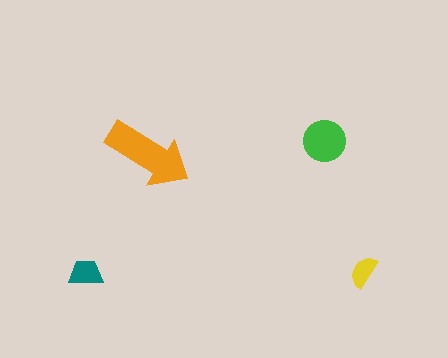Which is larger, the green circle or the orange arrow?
The orange arrow.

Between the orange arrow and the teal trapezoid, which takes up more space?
The orange arrow.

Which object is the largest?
The orange arrow.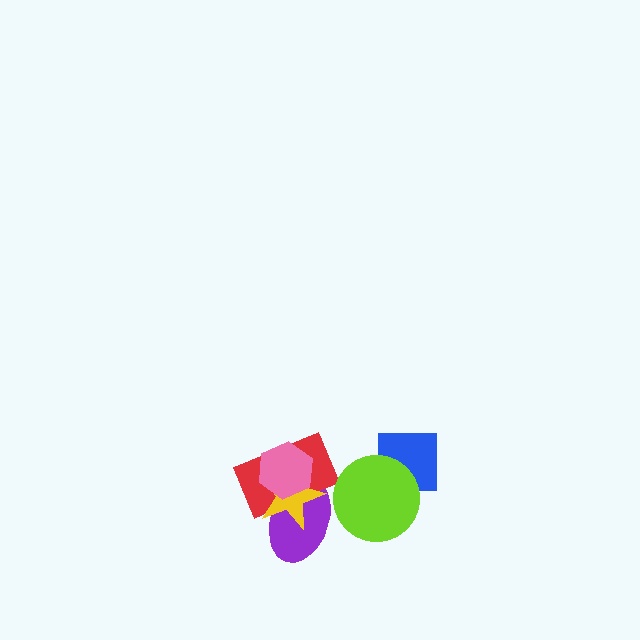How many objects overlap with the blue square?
1 object overlaps with the blue square.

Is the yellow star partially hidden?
Yes, it is partially covered by another shape.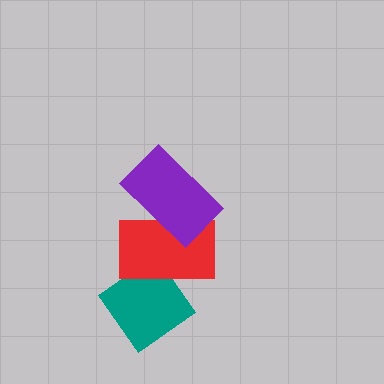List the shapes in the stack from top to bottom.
From top to bottom: the purple rectangle, the red rectangle, the teal diamond.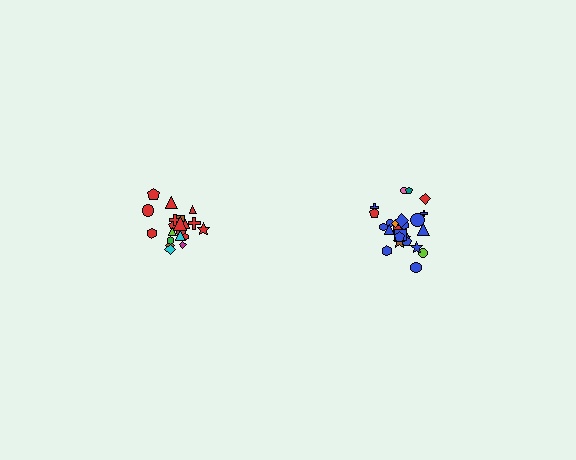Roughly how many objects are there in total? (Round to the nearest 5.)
Roughly 45 objects in total.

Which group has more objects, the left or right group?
The right group.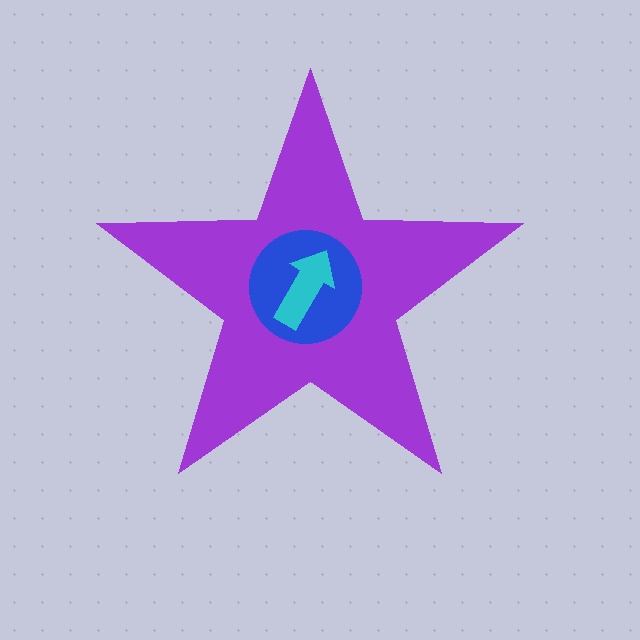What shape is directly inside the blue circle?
The cyan arrow.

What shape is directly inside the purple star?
The blue circle.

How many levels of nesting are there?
3.